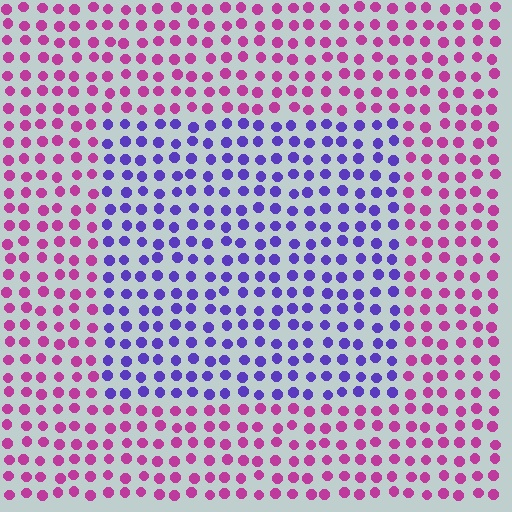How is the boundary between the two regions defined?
The boundary is defined purely by a slight shift in hue (about 60 degrees). Spacing, size, and orientation are identical on both sides.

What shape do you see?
I see a rectangle.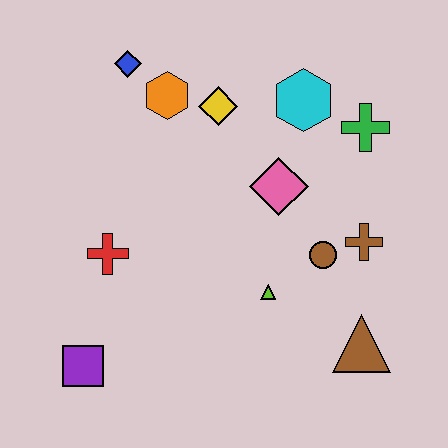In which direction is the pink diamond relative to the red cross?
The pink diamond is to the right of the red cross.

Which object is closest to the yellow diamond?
The orange hexagon is closest to the yellow diamond.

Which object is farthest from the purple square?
The green cross is farthest from the purple square.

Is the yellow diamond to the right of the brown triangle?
No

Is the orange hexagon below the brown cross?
No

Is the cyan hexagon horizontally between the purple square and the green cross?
Yes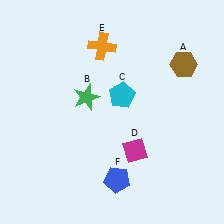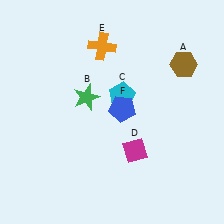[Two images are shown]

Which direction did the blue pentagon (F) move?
The blue pentagon (F) moved up.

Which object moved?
The blue pentagon (F) moved up.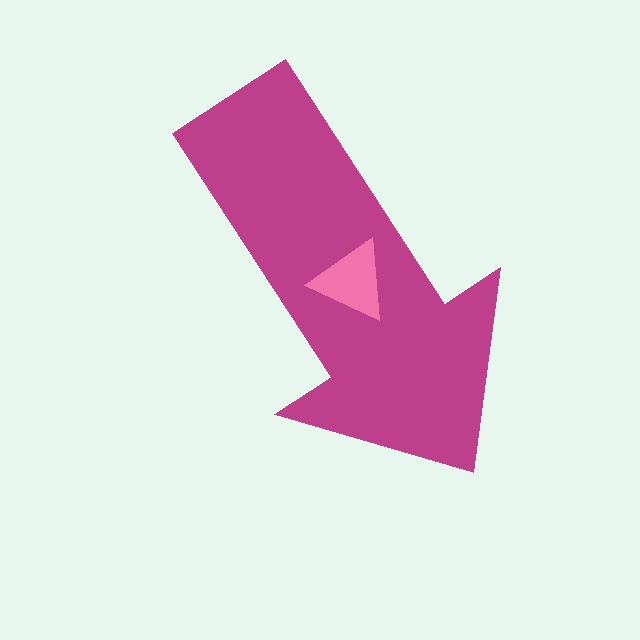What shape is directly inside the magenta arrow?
The pink triangle.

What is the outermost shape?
The magenta arrow.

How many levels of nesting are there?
2.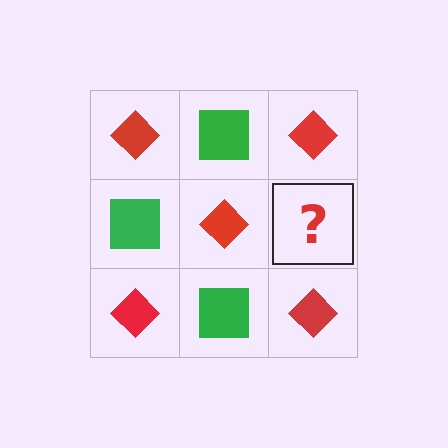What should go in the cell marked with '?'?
The missing cell should contain a green square.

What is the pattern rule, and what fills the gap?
The rule is that it alternates red diamond and green square in a checkerboard pattern. The gap should be filled with a green square.